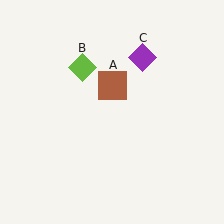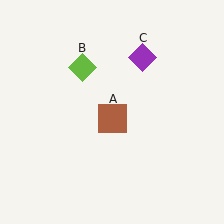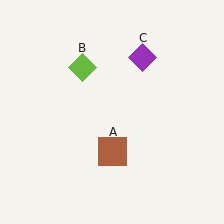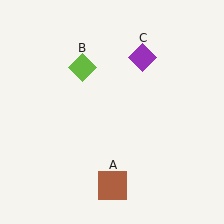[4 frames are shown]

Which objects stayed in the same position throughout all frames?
Lime diamond (object B) and purple diamond (object C) remained stationary.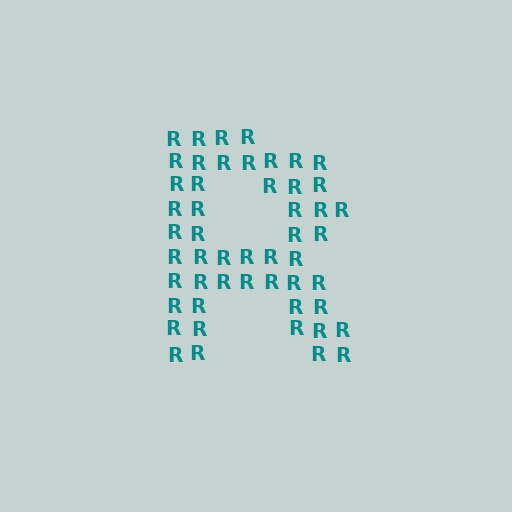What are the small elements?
The small elements are letter R's.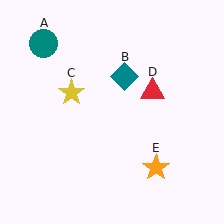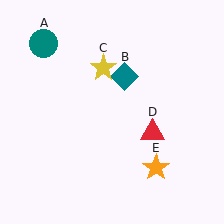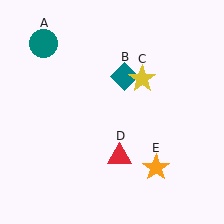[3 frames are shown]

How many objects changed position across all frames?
2 objects changed position: yellow star (object C), red triangle (object D).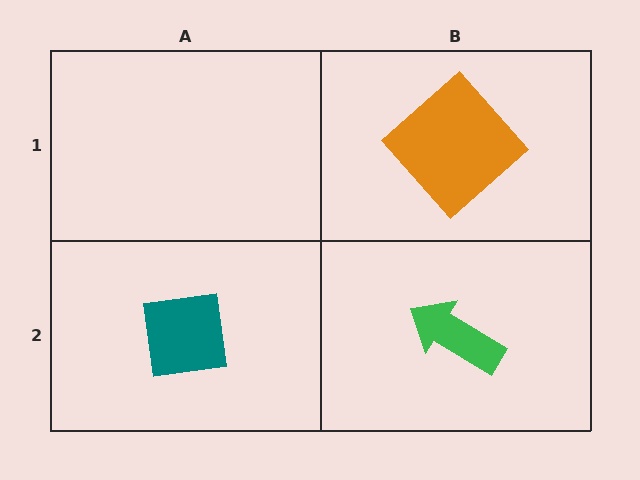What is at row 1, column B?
An orange diamond.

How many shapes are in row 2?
2 shapes.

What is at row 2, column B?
A green arrow.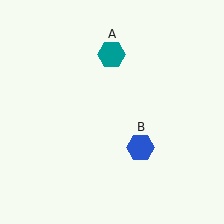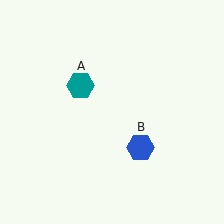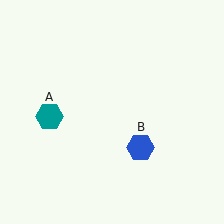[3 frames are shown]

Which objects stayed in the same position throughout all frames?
Blue hexagon (object B) remained stationary.